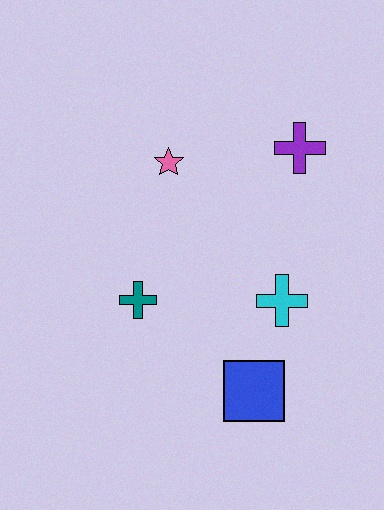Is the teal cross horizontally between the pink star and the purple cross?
No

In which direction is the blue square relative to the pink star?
The blue square is below the pink star.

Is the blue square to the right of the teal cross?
Yes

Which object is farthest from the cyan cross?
The pink star is farthest from the cyan cross.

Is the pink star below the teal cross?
No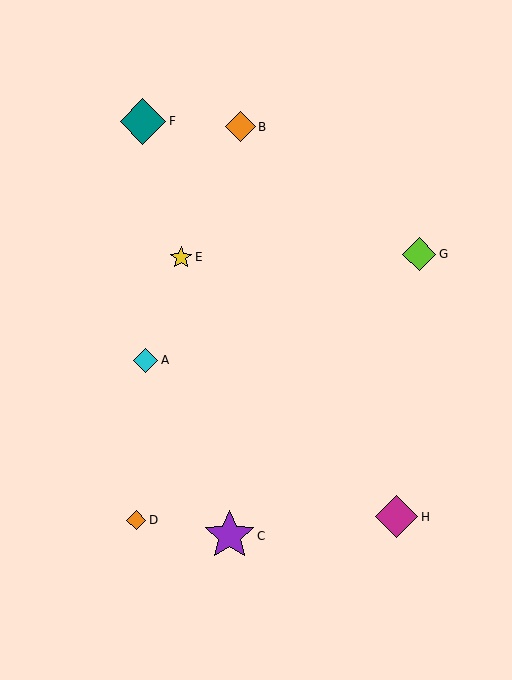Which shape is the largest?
The purple star (labeled C) is the largest.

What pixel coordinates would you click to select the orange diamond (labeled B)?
Click at (240, 127) to select the orange diamond B.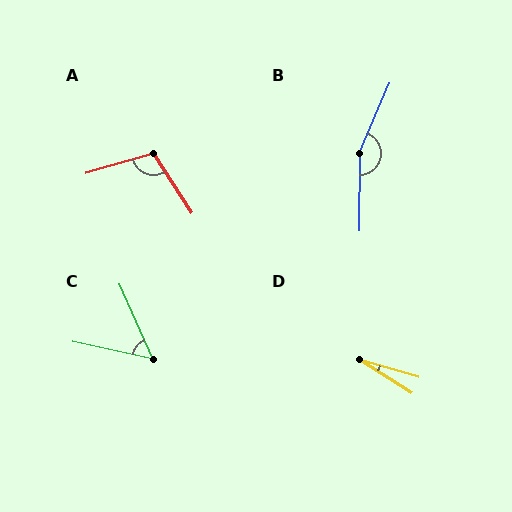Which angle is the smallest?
D, at approximately 16 degrees.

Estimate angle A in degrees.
Approximately 107 degrees.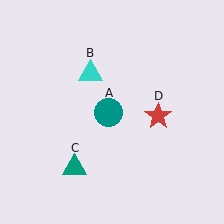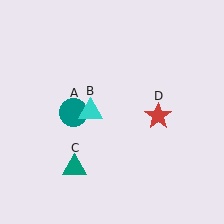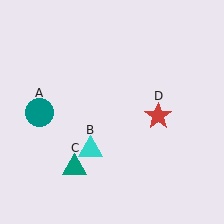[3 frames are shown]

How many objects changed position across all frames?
2 objects changed position: teal circle (object A), cyan triangle (object B).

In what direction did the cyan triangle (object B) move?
The cyan triangle (object B) moved down.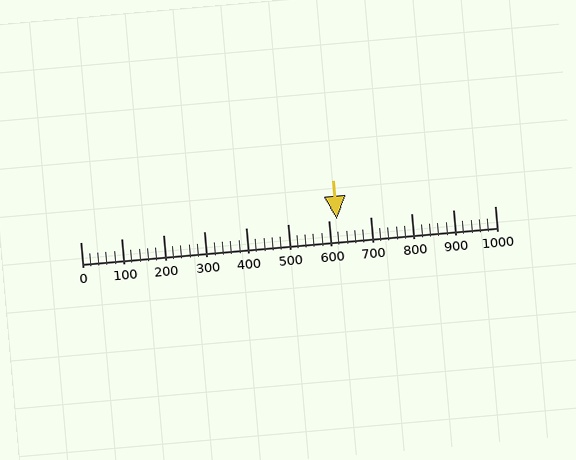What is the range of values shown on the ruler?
The ruler shows values from 0 to 1000.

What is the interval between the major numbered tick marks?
The major tick marks are spaced 100 units apart.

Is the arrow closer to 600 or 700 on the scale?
The arrow is closer to 600.